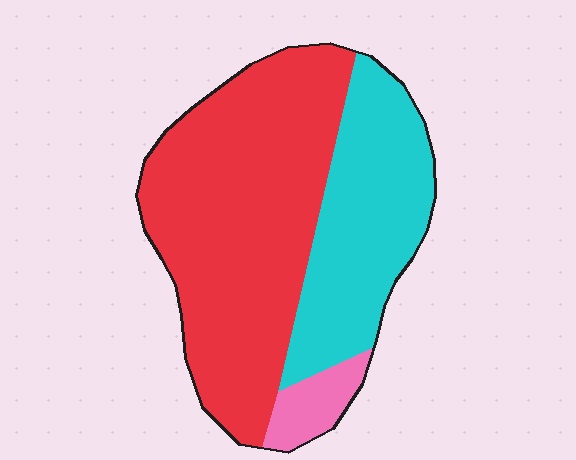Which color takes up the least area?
Pink, at roughly 5%.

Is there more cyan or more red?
Red.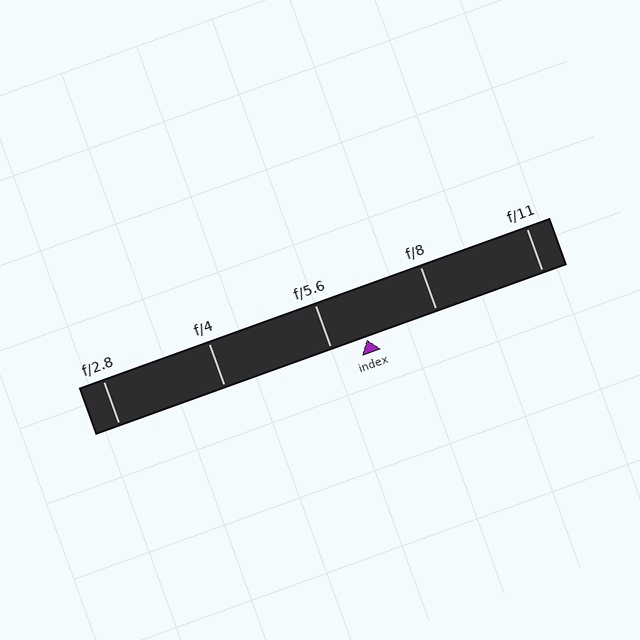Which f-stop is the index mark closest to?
The index mark is closest to f/5.6.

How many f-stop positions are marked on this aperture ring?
There are 5 f-stop positions marked.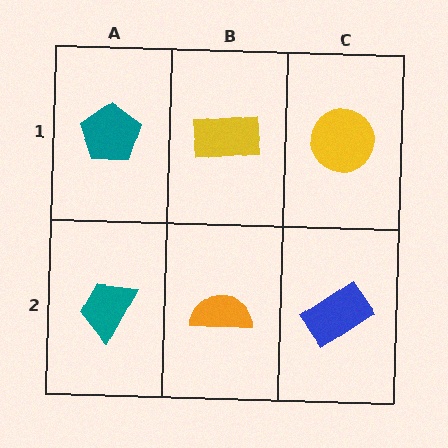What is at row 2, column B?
An orange semicircle.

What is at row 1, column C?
A yellow circle.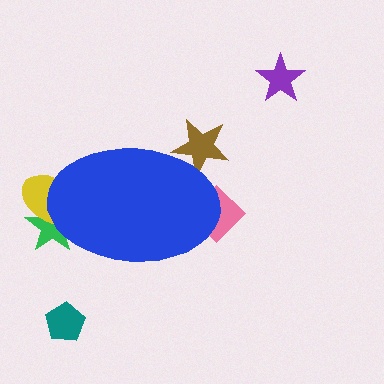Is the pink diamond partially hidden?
Yes, the pink diamond is partially hidden behind the blue ellipse.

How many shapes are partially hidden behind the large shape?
4 shapes are partially hidden.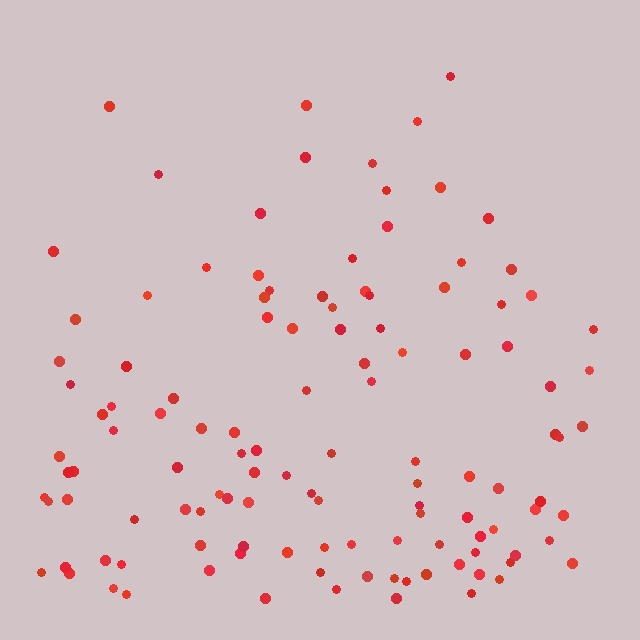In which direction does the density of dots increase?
From top to bottom, with the bottom side densest.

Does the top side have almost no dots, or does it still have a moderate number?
Still a moderate number, just noticeably fewer than the bottom.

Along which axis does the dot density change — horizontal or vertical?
Vertical.